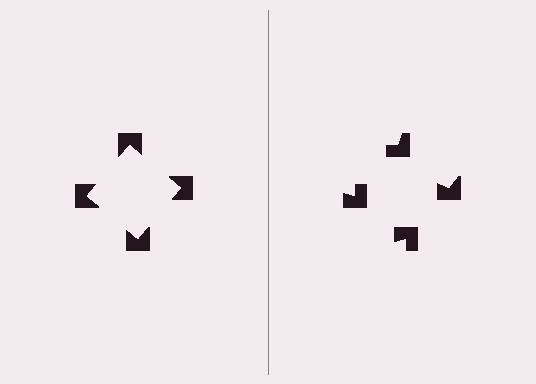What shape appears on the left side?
An illusory square.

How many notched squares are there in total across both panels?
8 — 4 on each side.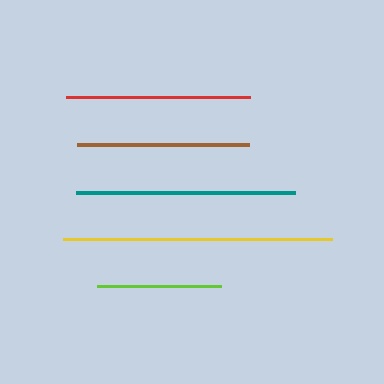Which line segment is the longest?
The yellow line is the longest at approximately 269 pixels.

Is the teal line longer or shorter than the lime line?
The teal line is longer than the lime line.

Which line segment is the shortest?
The lime line is the shortest at approximately 123 pixels.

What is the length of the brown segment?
The brown segment is approximately 172 pixels long.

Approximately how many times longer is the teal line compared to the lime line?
The teal line is approximately 1.8 times the length of the lime line.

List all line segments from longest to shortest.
From longest to shortest: yellow, teal, red, brown, lime.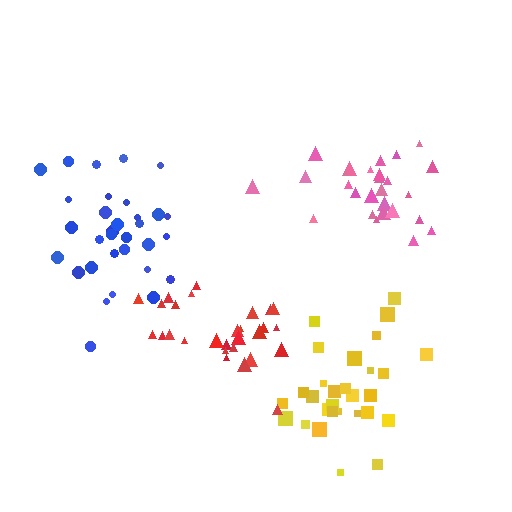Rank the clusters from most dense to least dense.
red, pink, yellow, blue.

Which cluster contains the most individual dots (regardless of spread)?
Blue (32).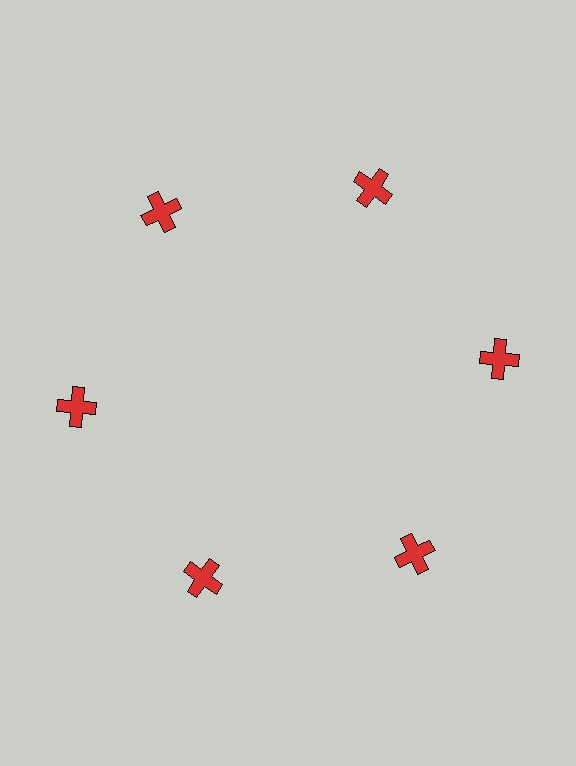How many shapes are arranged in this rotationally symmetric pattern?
There are 6 shapes, arranged in 6 groups of 1.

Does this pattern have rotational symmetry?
Yes, this pattern has 6-fold rotational symmetry. It looks the same after rotating 60 degrees around the center.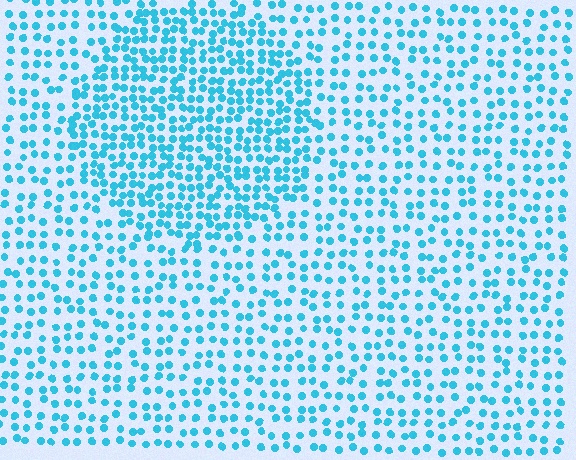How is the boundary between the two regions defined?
The boundary is defined by a change in element density (approximately 1.8x ratio). All elements are the same color, size, and shape.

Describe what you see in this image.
The image contains small cyan elements arranged at two different densities. A circle-shaped region is visible where the elements are more densely packed than the surrounding area.